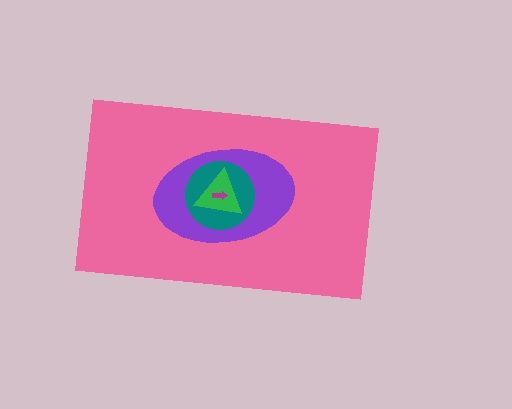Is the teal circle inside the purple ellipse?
Yes.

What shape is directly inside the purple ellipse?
The teal circle.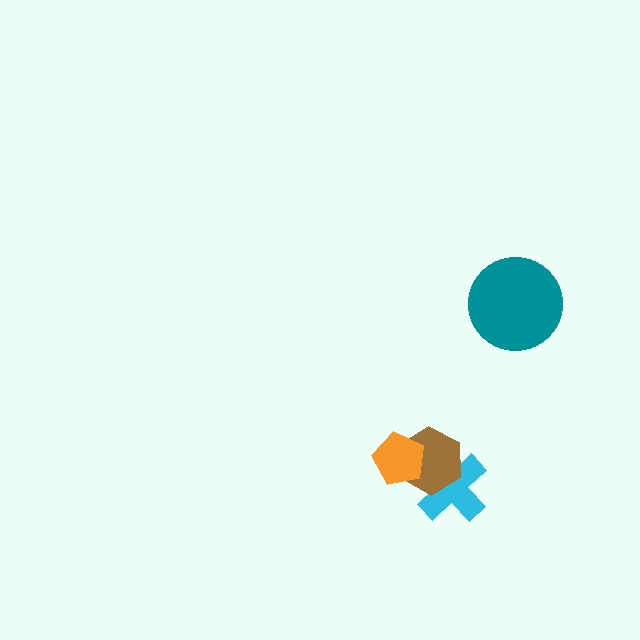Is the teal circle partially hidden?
No, no other shape covers it.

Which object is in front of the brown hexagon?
The orange pentagon is in front of the brown hexagon.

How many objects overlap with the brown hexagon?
2 objects overlap with the brown hexagon.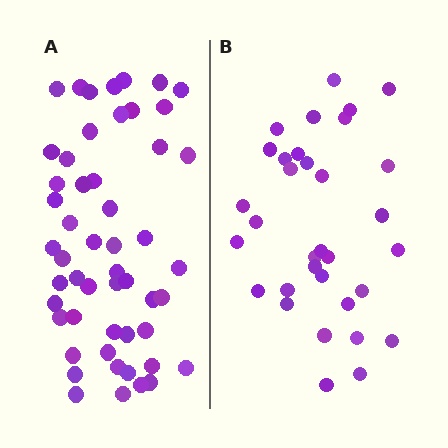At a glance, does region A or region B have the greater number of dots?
Region A (the left region) has more dots.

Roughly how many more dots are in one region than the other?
Region A has approximately 20 more dots than region B.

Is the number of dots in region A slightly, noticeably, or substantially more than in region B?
Region A has substantially more. The ratio is roughly 1.6 to 1.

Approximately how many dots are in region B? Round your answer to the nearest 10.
About 30 dots. (The exact count is 33, which rounds to 30.)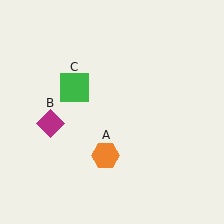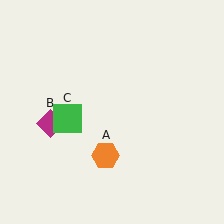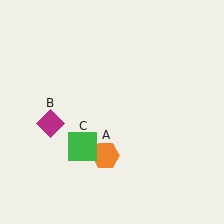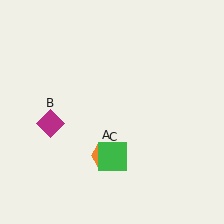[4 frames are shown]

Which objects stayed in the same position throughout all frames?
Orange hexagon (object A) and magenta diamond (object B) remained stationary.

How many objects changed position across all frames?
1 object changed position: green square (object C).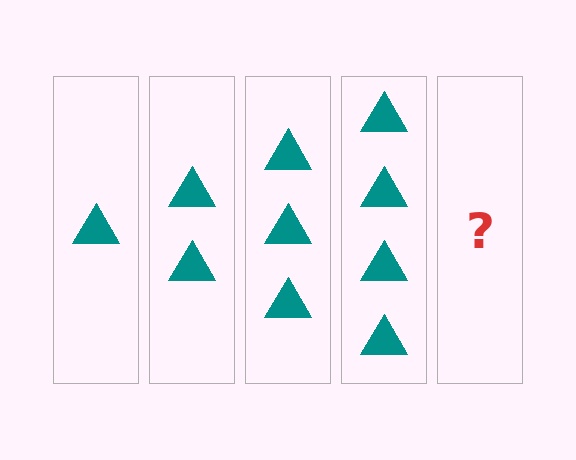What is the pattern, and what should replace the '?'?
The pattern is that each step adds one more triangle. The '?' should be 5 triangles.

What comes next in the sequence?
The next element should be 5 triangles.